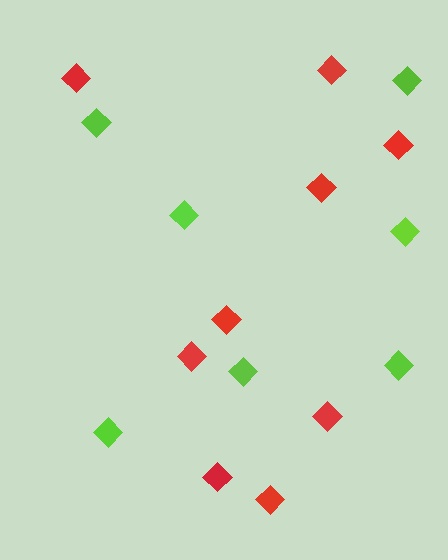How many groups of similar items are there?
There are 2 groups: one group of lime diamonds (7) and one group of red diamonds (9).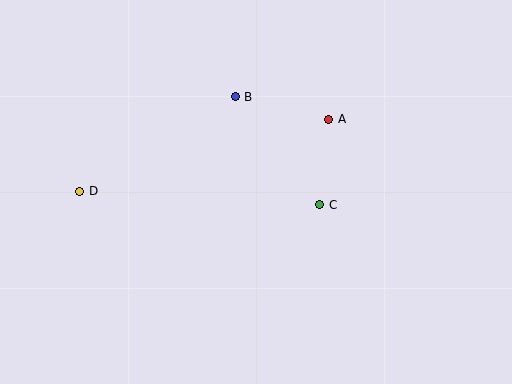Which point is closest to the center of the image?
Point C at (320, 205) is closest to the center.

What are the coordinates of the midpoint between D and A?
The midpoint between D and A is at (204, 155).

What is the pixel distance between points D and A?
The distance between D and A is 259 pixels.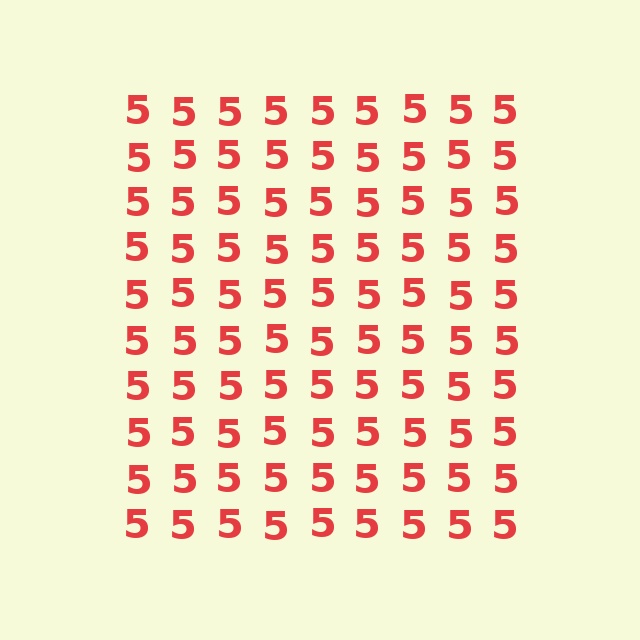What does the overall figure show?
The overall figure shows a square.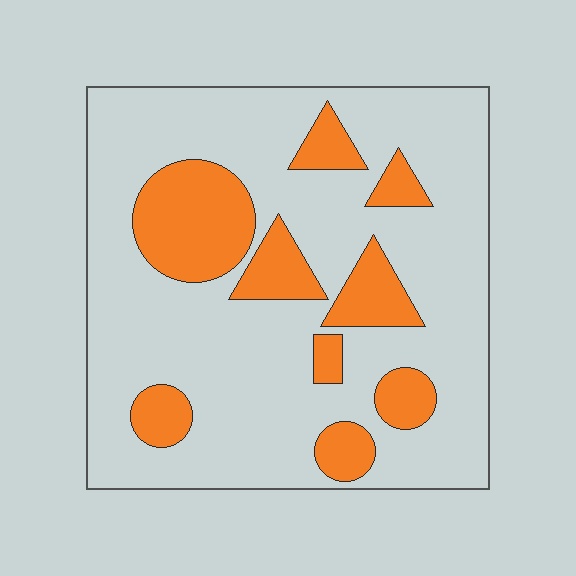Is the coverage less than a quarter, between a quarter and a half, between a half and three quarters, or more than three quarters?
Less than a quarter.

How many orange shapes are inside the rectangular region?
9.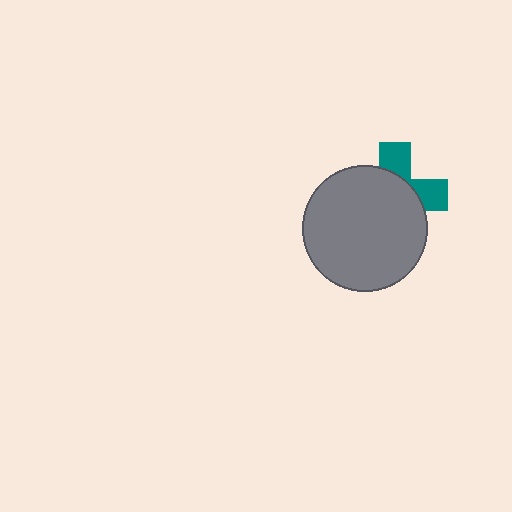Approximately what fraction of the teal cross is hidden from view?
Roughly 65% of the teal cross is hidden behind the gray circle.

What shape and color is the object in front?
The object in front is a gray circle.